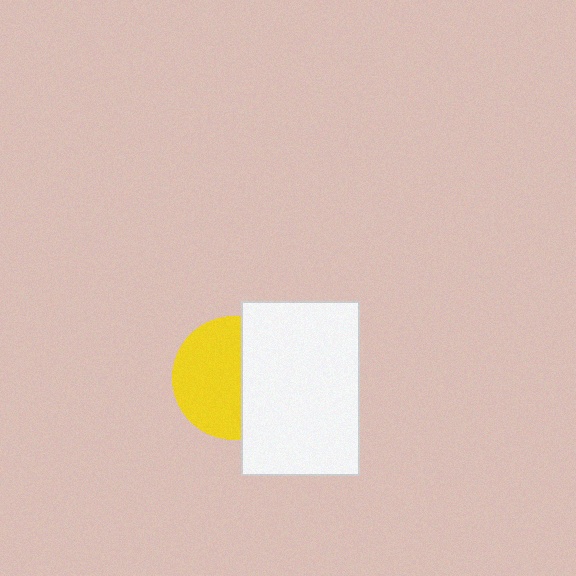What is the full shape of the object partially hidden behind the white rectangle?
The partially hidden object is a yellow circle.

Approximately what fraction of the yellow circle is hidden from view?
Roughly 42% of the yellow circle is hidden behind the white rectangle.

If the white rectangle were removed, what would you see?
You would see the complete yellow circle.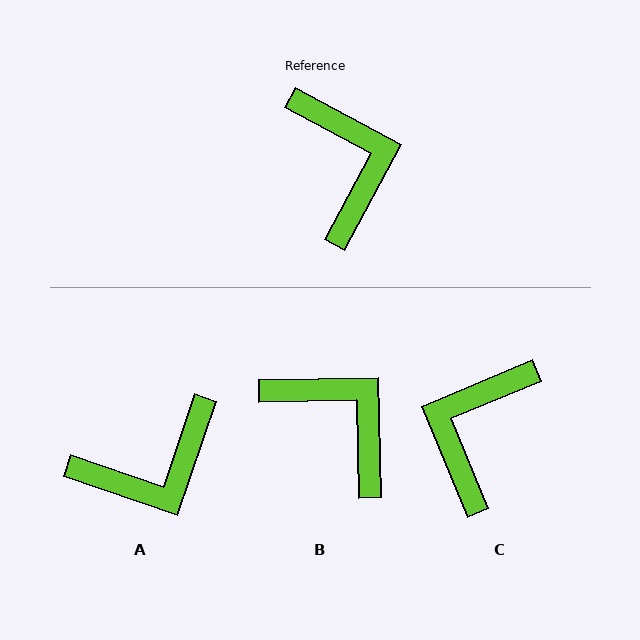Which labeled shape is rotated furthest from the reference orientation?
C, about 141 degrees away.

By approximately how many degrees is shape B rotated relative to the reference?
Approximately 30 degrees counter-clockwise.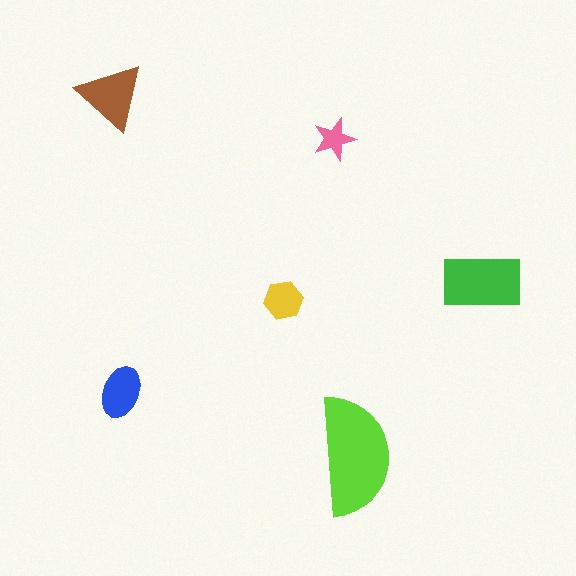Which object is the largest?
The lime semicircle.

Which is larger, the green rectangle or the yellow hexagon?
The green rectangle.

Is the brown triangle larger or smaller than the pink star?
Larger.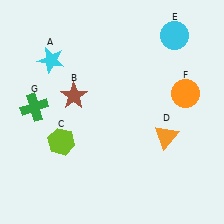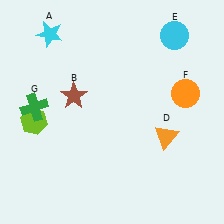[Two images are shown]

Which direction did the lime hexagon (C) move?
The lime hexagon (C) moved left.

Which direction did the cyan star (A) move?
The cyan star (A) moved up.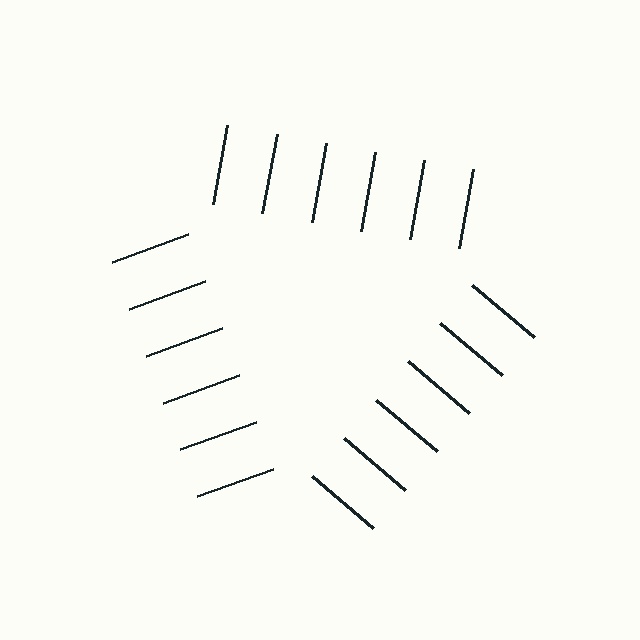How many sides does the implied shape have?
3 sides — the line-ends trace a triangle.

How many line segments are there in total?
18 — 6 along each of the 3 edges.